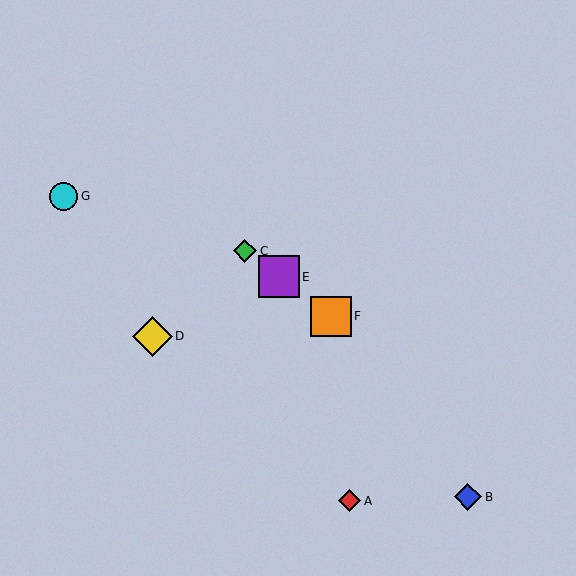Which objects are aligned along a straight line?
Objects C, E, F are aligned along a straight line.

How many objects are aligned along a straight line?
3 objects (C, E, F) are aligned along a straight line.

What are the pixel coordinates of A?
Object A is at (350, 501).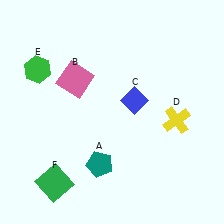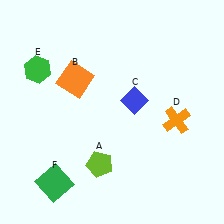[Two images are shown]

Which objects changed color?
A changed from teal to lime. B changed from pink to orange. D changed from yellow to orange.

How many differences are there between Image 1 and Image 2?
There are 3 differences between the two images.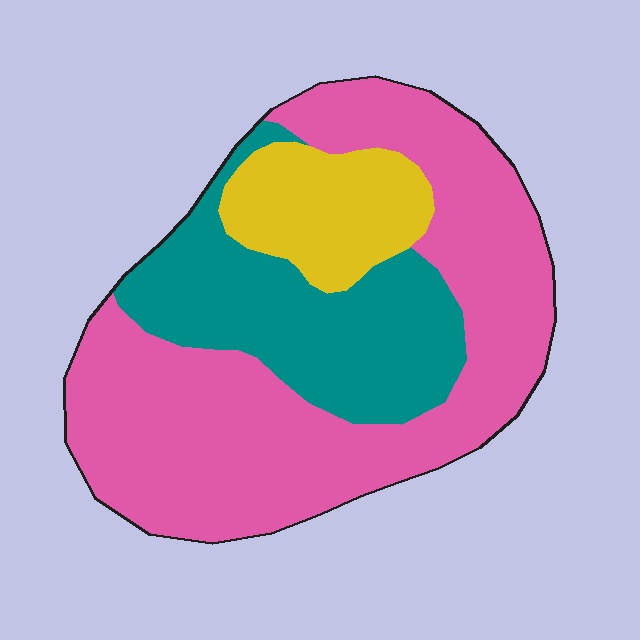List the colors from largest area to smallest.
From largest to smallest: pink, teal, yellow.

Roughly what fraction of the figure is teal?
Teal covers 28% of the figure.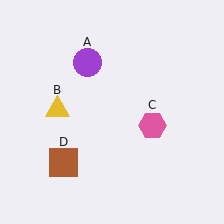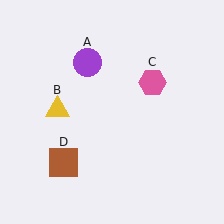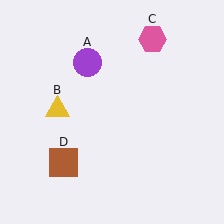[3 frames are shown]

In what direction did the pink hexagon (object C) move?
The pink hexagon (object C) moved up.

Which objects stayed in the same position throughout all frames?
Purple circle (object A) and yellow triangle (object B) and brown square (object D) remained stationary.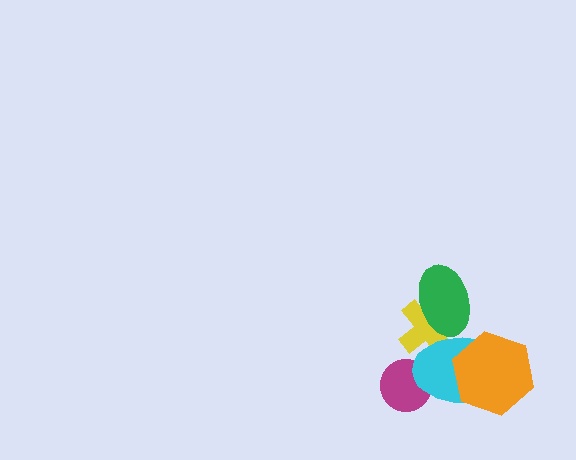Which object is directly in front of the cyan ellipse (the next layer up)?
The orange hexagon is directly in front of the cyan ellipse.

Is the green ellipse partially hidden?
No, no other shape covers it.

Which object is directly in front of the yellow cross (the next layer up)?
The cyan ellipse is directly in front of the yellow cross.